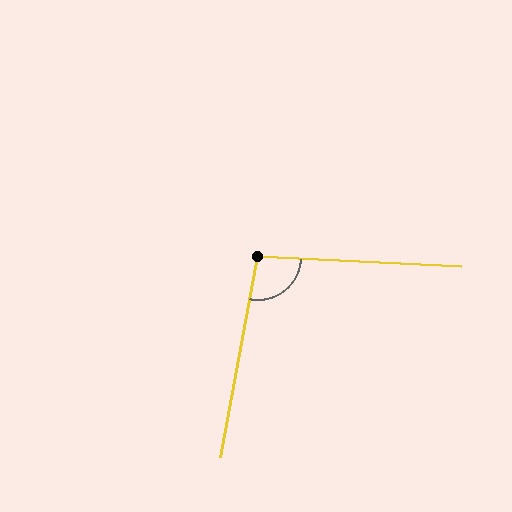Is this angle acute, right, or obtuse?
It is obtuse.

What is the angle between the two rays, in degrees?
Approximately 98 degrees.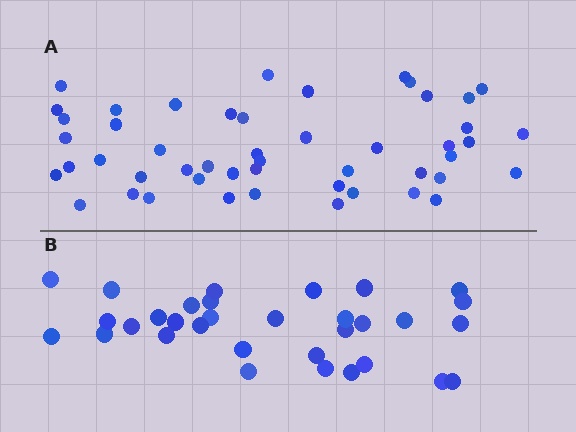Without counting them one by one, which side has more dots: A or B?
Region A (the top region) has more dots.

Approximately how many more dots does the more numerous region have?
Region A has approximately 15 more dots than region B.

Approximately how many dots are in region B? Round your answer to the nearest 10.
About 30 dots. (The exact count is 32, which rounds to 30.)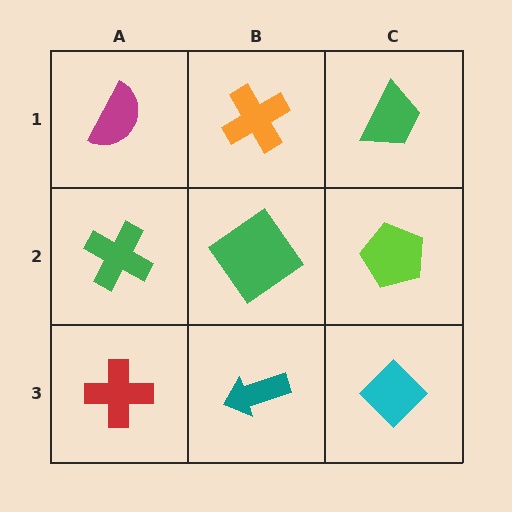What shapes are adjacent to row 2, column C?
A green trapezoid (row 1, column C), a cyan diamond (row 3, column C), a green diamond (row 2, column B).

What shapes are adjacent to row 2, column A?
A magenta semicircle (row 1, column A), a red cross (row 3, column A), a green diamond (row 2, column B).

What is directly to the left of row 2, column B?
A green cross.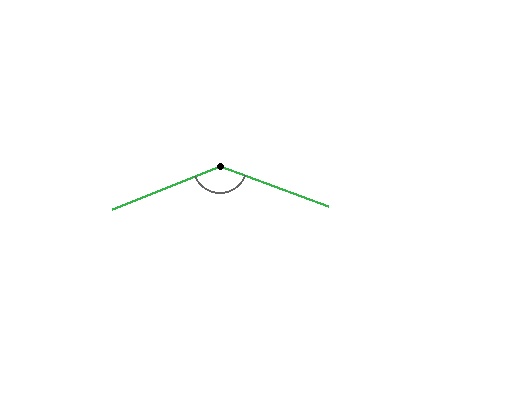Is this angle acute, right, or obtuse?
It is obtuse.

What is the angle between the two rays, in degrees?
Approximately 138 degrees.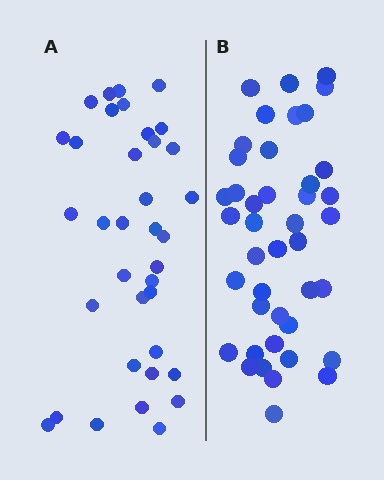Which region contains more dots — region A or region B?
Region B (the right region) has more dots.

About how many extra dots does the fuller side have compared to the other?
Region B has about 6 more dots than region A.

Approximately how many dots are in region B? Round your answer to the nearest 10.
About 40 dots. (The exact count is 42, which rounds to 40.)